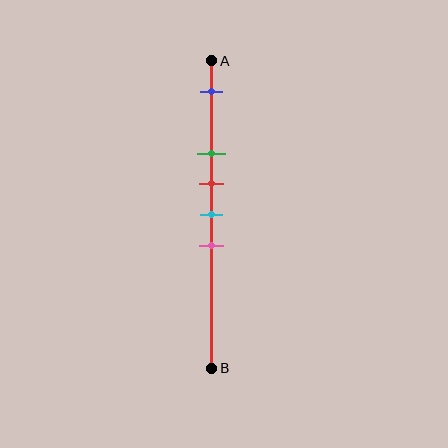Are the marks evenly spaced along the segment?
No, the marks are not evenly spaced.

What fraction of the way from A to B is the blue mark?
The blue mark is approximately 10% (0.1) of the way from A to B.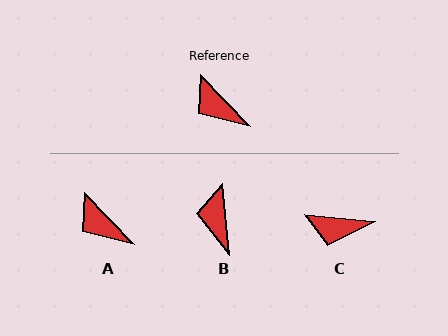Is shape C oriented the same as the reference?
No, it is off by about 40 degrees.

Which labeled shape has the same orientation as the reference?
A.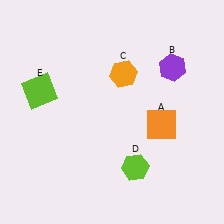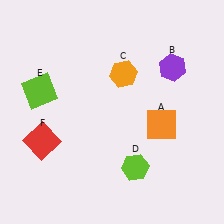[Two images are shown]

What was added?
A red square (F) was added in Image 2.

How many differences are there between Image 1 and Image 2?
There is 1 difference between the two images.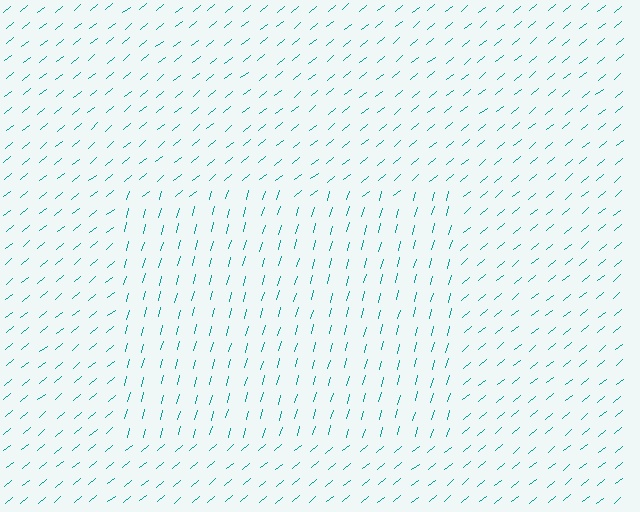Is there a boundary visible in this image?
Yes, there is a texture boundary formed by a change in line orientation.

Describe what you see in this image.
The image is filled with small teal line segments. A rectangle region in the image has lines oriented differently from the surrounding lines, creating a visible texture boundary.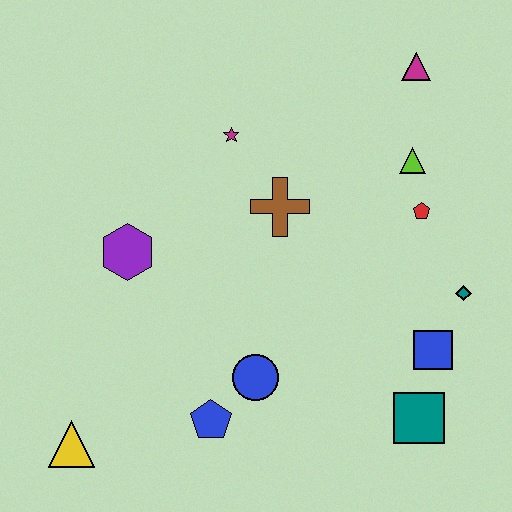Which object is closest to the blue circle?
The blue pentagon is closest to the blue circle.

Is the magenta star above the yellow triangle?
Yes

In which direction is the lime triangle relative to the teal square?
The lime triangle is above the teal square.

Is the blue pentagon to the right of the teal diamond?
No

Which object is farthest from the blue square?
The yellow triangle is farthest from the blue square.